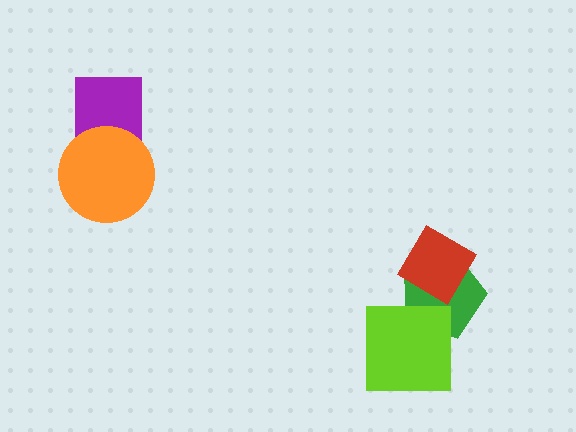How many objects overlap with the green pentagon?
2 objects overlap with the green pentagon.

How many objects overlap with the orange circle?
1 object overlaps with the orange circle.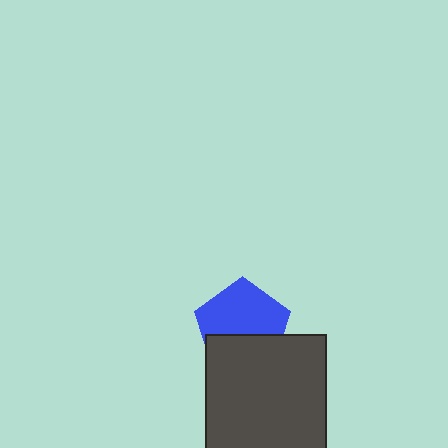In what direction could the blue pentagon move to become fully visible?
The blue pentagon could move up. That would shift it out from behind the dark gray square entirely.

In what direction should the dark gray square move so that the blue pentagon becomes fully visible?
The dark gray square should move down. That is the shortest direction to clear the overlap and leave the blue pentagon fully visible.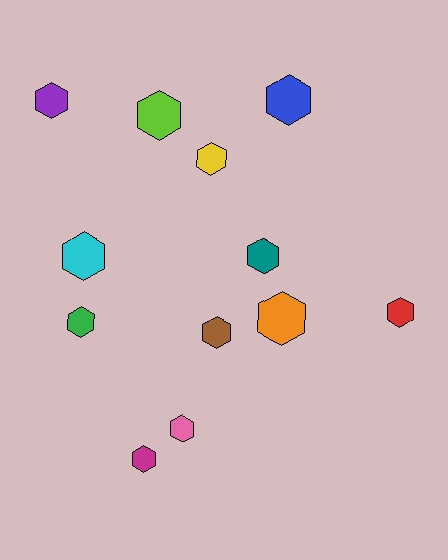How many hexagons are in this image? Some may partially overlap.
There are 12 hexagons.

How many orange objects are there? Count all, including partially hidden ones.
There is 1 orange object.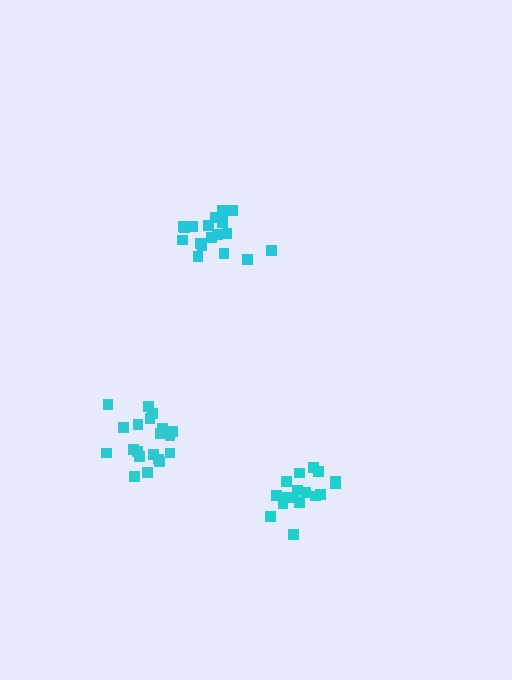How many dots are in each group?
Group 1: 20 dots, Group 2: 17 dots, Group 3: 19 dots (56 total).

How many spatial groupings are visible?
There are 3 spatial groupings.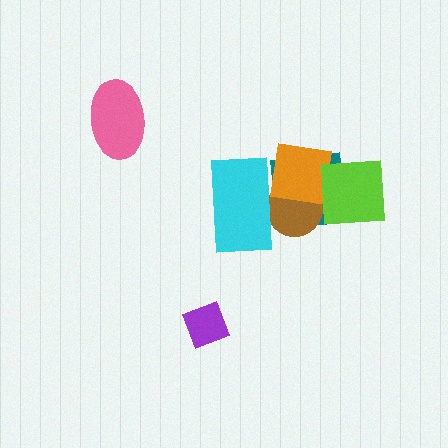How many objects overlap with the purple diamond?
0 objects overlap with the purple diamond.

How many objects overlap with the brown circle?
4 objects overlap with the brown circle.